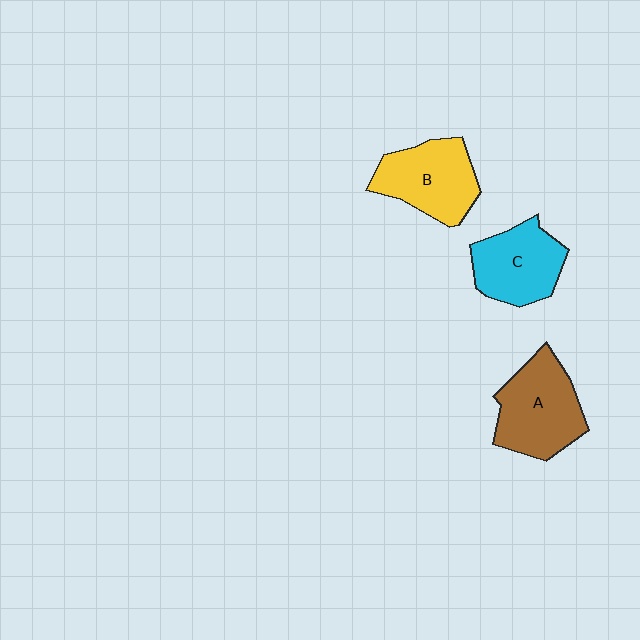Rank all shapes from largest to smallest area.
From largest to smallest: A (brown), B (yellow), C (cyan).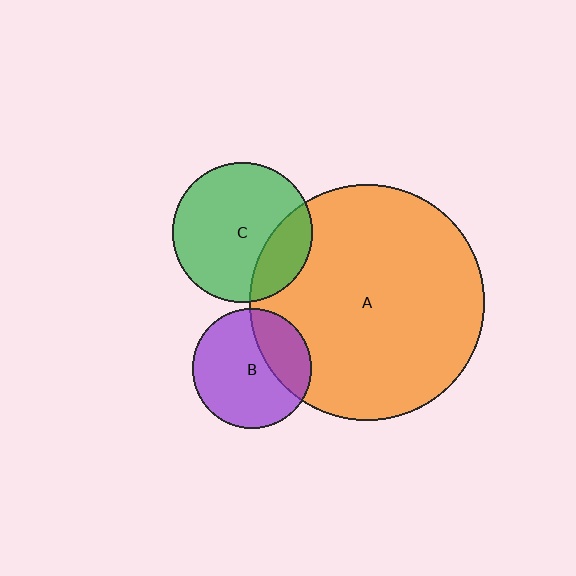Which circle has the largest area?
Circle A (orange).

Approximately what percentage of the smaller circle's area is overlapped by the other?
Approximately 30%.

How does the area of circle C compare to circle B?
Approximately 1.4 times.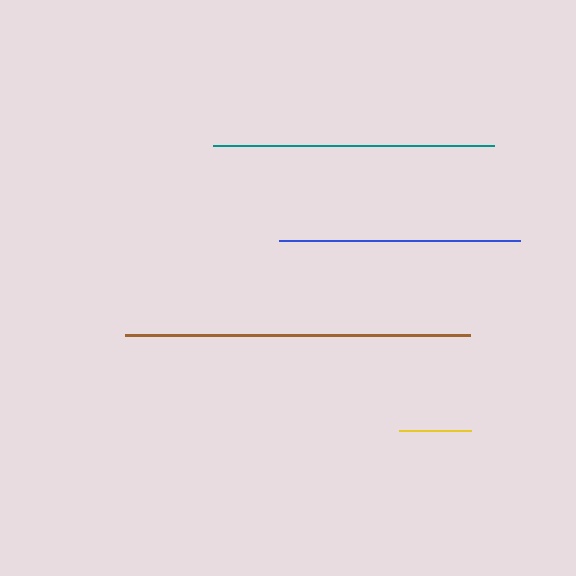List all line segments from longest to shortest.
From longest to shortest: brown, teal, blue, yellow.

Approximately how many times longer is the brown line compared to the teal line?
The brown line is approximately 1.2 times the length of the teal line.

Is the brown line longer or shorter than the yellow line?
The brown line is longer than the yellow line.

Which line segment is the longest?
The brown line is the longest at approximately 345 pixels.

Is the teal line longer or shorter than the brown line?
The brown line is longer than the teal line.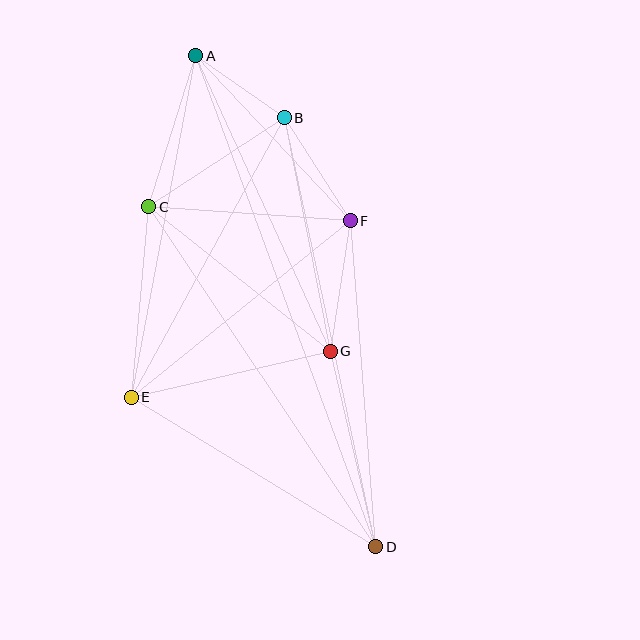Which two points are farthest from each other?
Points A and D are farthest from each other.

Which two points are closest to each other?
Points A and B are closest to each other.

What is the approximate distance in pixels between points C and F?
The distance between C and F is approximately 202 pixels.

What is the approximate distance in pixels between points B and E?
The distance between B and E is approximately 318 pixels.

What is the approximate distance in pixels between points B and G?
The distance between B and G is approximately 238 pixels.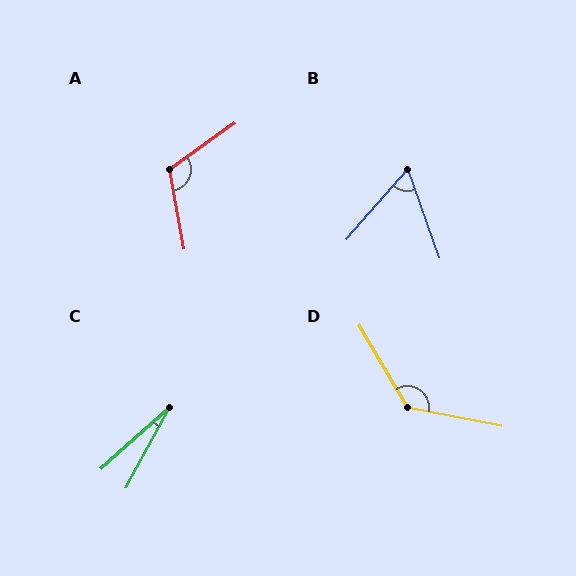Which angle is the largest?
D, at approximately 131 degrees.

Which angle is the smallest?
C, at approximately 20 degrees.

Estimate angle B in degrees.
Approximately 61 degrees.